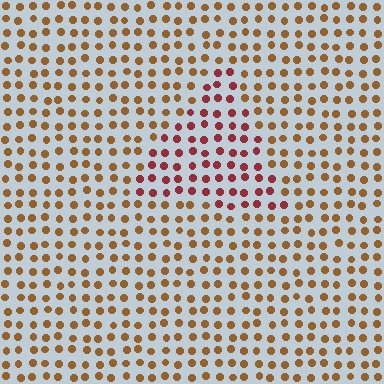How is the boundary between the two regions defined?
The boundary is defined purely by a slight shift in hue (about 38 degrees). Spacing, size, and orientation are identical on both sides.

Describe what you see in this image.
The image is filled with small brown elements in a uniform arrangement. A triangle-shaped region is visible where the elements are tinted to a slightly different hue, forming a subtle color boundary.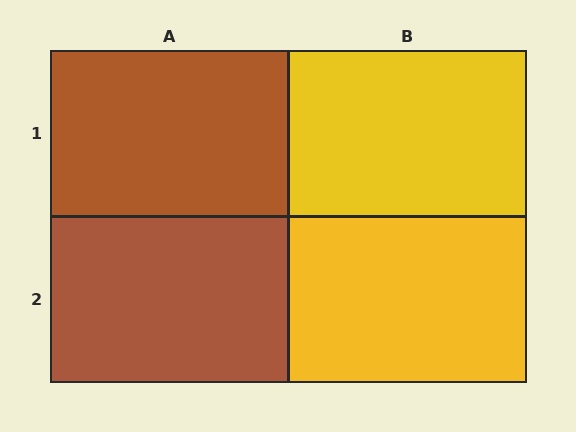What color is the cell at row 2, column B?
Yellow.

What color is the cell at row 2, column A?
Brown.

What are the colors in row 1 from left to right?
Brown, yellow.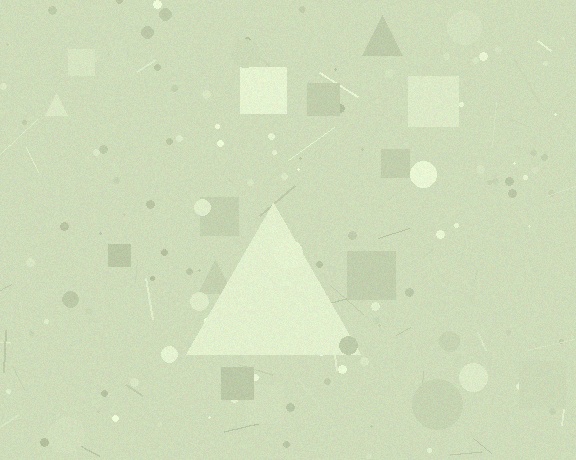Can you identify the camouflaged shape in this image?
The camouflaged shape is a triangle.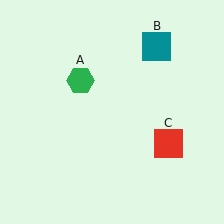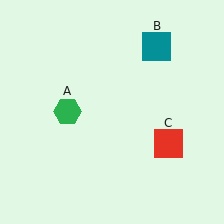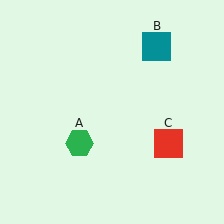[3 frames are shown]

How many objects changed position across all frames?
1 object changed position: green hexagon (object A).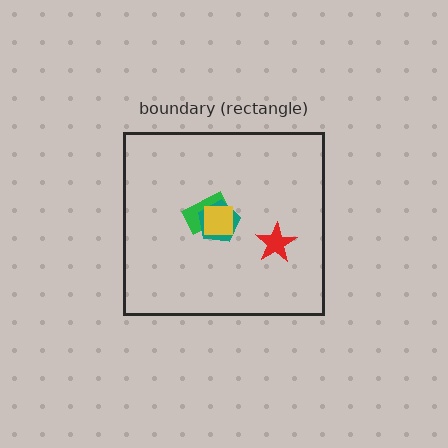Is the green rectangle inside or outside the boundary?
Inside.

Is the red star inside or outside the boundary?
Inside.